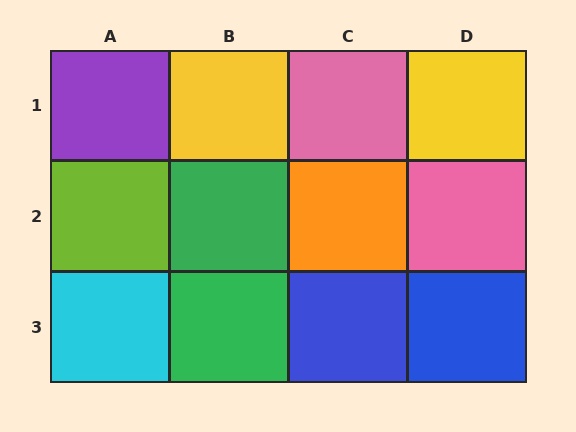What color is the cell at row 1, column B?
Yellow.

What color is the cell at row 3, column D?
Blue.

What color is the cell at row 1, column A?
Purple.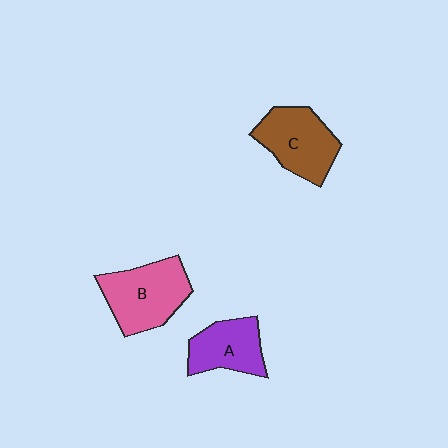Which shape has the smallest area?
Shape A (purple).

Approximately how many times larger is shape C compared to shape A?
Approximately 1.2 times.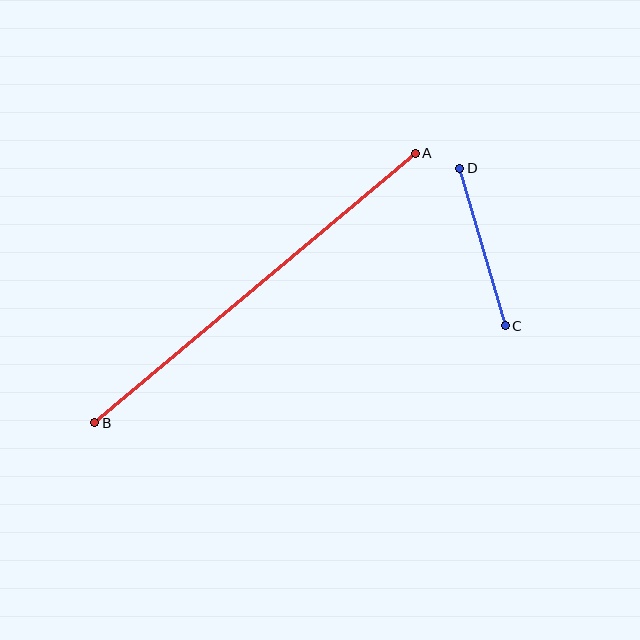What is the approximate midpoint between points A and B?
The midpoint is at approximately (255, 288) pixels.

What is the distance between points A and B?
The distance is approximately 419 pixels.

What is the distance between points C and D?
The distance is approximately 164 pixels.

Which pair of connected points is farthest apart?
Points A and B are farthest apart.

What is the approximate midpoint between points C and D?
The midpoint is at approximately (483, 247) pixels.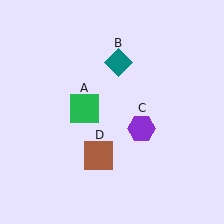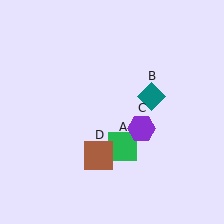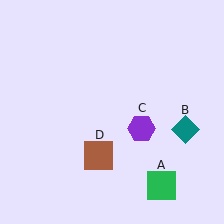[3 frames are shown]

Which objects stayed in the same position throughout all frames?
Purple hexagon (object C) and brown square (object D) remained stationary.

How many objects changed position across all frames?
2 objects changed position: green square (object A), teal diamond (object B).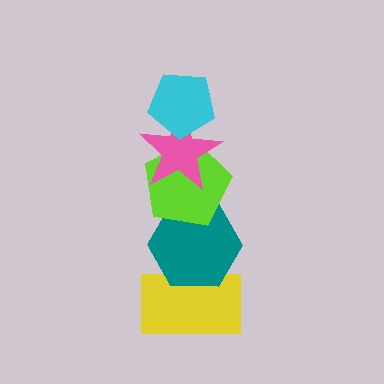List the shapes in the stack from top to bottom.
From top to bottom: the cyan pentagon, the pink star, the lime pentagon, the teal hexagon, the yellow rectangle.